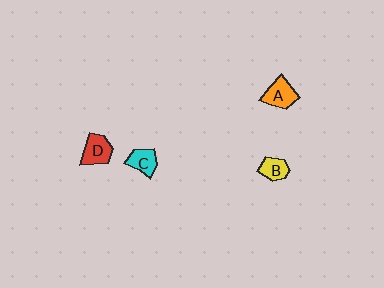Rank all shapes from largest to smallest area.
From largest to smallest: A (orange), D (red), C (cyan), B (yellow).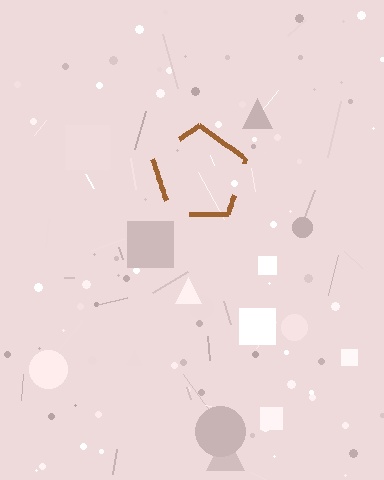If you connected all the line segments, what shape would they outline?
They would outline a pentagon.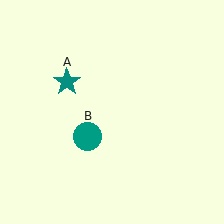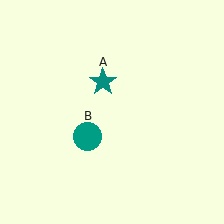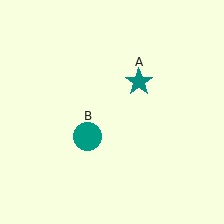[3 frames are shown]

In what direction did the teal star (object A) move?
The teal star (object A) moved right.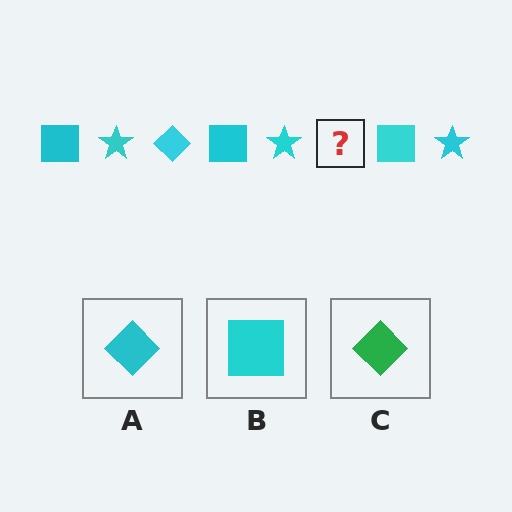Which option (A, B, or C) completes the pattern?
A.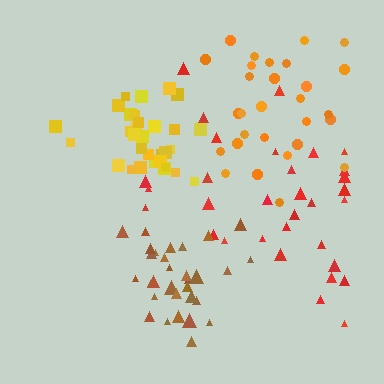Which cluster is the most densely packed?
Yellow.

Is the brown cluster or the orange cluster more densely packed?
Brown.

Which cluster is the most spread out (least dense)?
Orange.